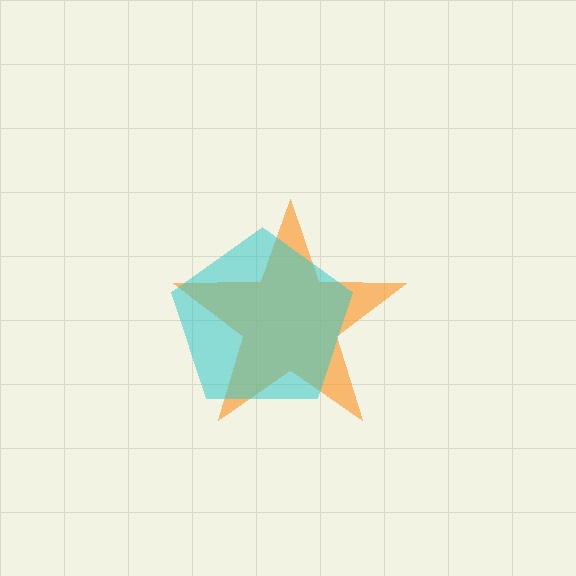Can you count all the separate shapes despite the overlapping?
Yes, there are 2 separate shapes.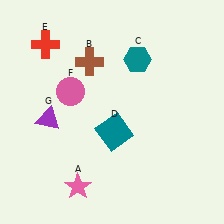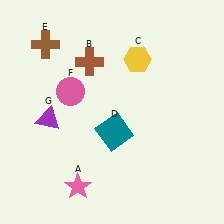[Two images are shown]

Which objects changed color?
C changed from teal to yellow. E changed from red to brown.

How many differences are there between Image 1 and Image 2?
There are 2 differences between the two images.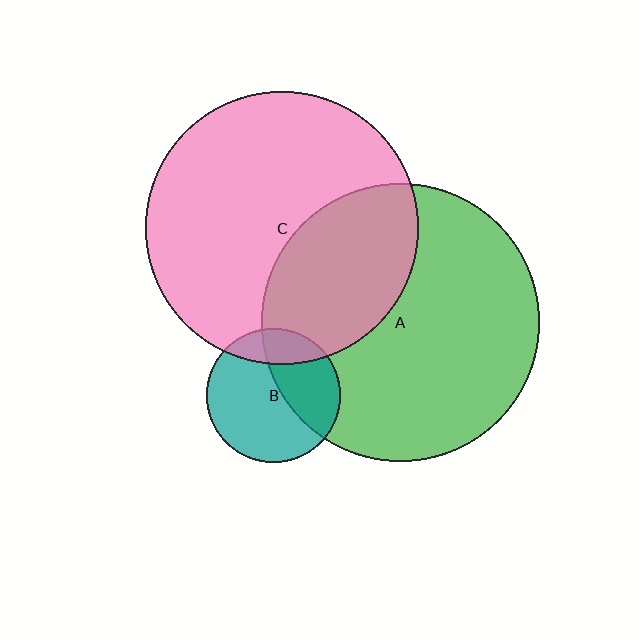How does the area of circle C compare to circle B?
Approximately 4.1 times.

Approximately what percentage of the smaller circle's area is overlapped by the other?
Approximately 20%.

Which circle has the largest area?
Circle A (green).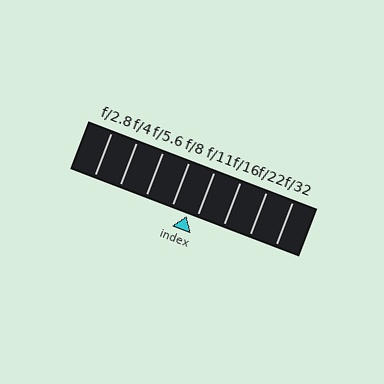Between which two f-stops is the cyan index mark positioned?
The index mark is between f/8 and f/11.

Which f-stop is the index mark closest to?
The index mark is closest to f/11.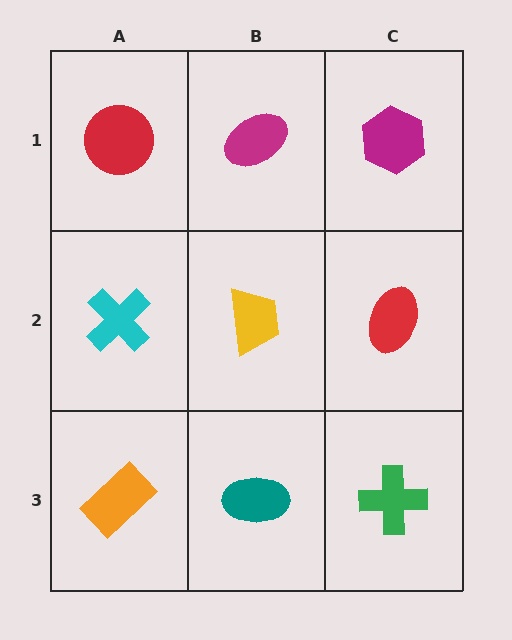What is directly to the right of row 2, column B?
A red ellipse.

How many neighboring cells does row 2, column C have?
3.